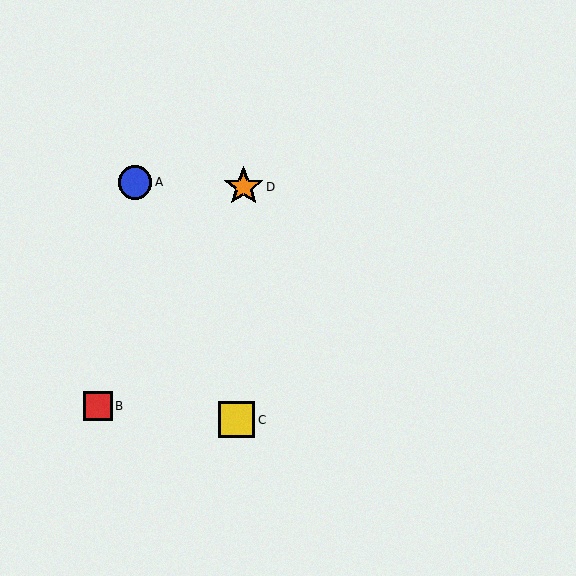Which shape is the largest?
The orange star (labeled D) is the largest.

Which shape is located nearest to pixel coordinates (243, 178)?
The orange star (labeled D) at (244, 187) is nearest to that location.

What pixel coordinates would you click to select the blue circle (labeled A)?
Click at (135, 182) to select the blue circle A.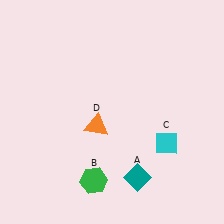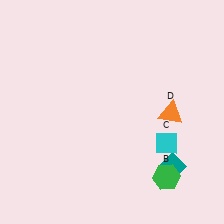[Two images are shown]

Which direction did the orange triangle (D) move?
The orange triangle (D) moved right.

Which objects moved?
The objects that moved are: the teal diamond (A), the green hexagon (B), the orange triangle (D).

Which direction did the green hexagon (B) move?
The green hexagon (B) moved right.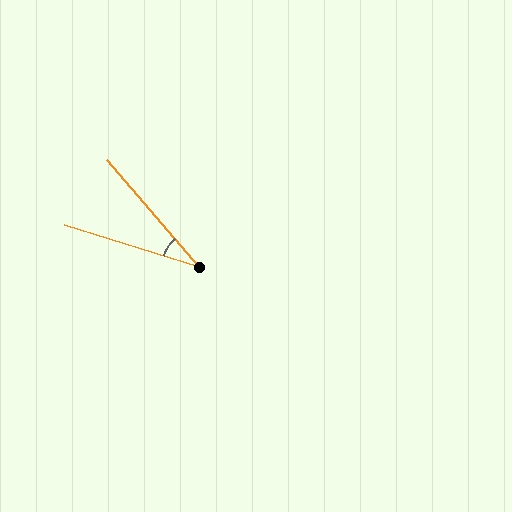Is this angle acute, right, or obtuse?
It is acute.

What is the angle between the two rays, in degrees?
Approximately 32 degrees.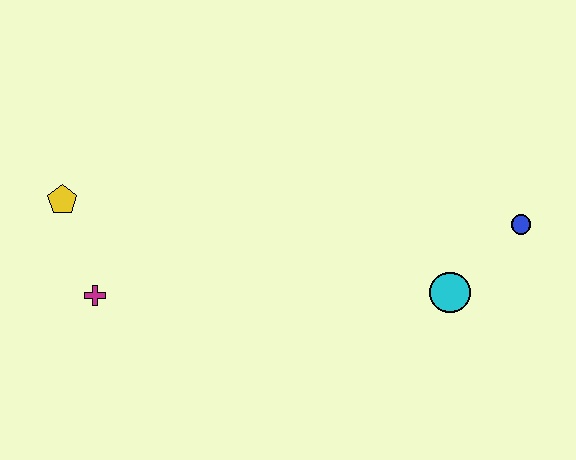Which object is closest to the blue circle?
The cyan circle is closest to the blue circle.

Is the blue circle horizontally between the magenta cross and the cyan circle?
No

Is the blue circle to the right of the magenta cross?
Yes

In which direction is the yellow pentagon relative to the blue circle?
The yellow pentagon is to the left of the blue circle.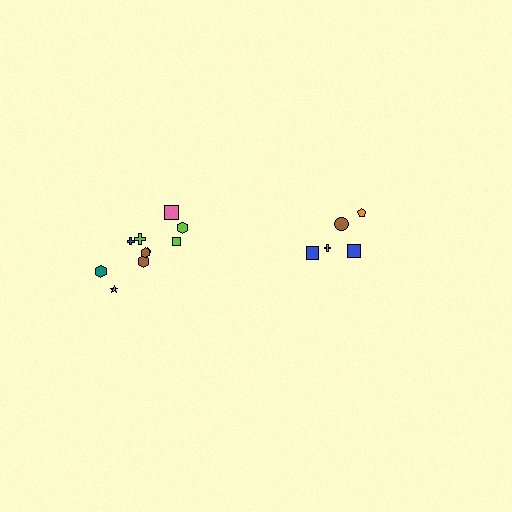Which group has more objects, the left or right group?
The left group.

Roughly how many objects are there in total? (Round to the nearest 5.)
Roughly 15 objects in total.